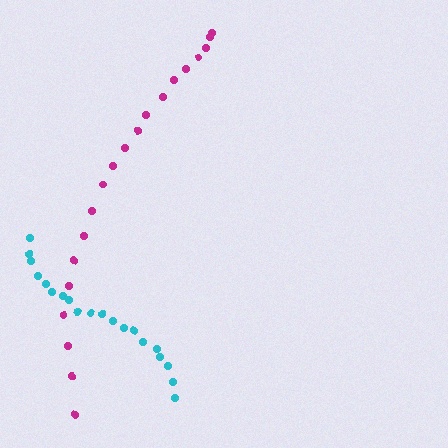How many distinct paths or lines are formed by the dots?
There are 2 distinct paths.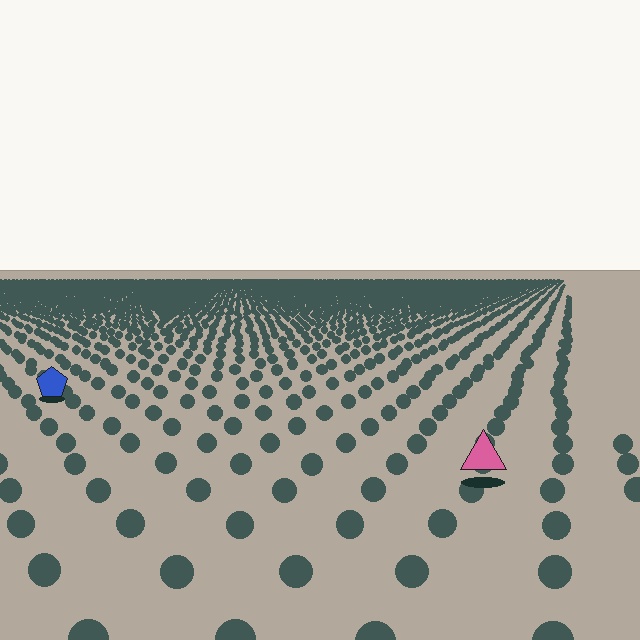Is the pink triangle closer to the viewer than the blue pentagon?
Yes. The pink triangle is closer — you can tell from the texture gradient: the ground texture is coarser near it.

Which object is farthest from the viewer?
The blue pentagon is farthest from the viewer. It appears smaller and the ground texture around it is denser.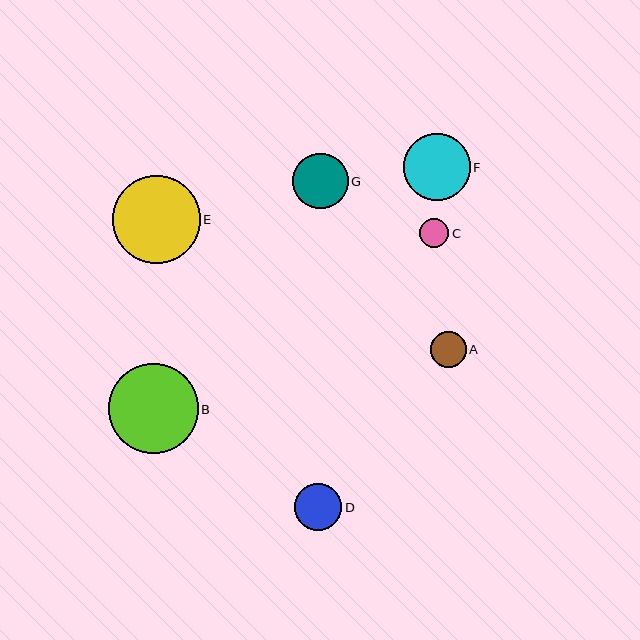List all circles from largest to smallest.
From largest to smallest: B, E, F, G, D, A, C.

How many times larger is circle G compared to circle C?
Circle G is approximately 1.9 times the size of circle C.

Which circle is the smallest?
Circle C is the smallest with a size of approximately 29 pixels.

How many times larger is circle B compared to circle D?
Circle B is approximately 1.9 times the size of circle D.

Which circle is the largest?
Circle B is the largest with a size of approximately 90 pixels.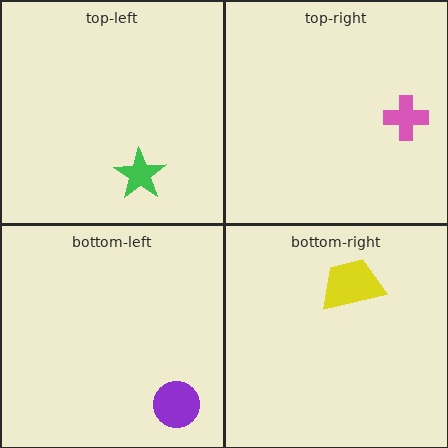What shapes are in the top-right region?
The pink cross.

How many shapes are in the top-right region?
1.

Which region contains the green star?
The top-left region.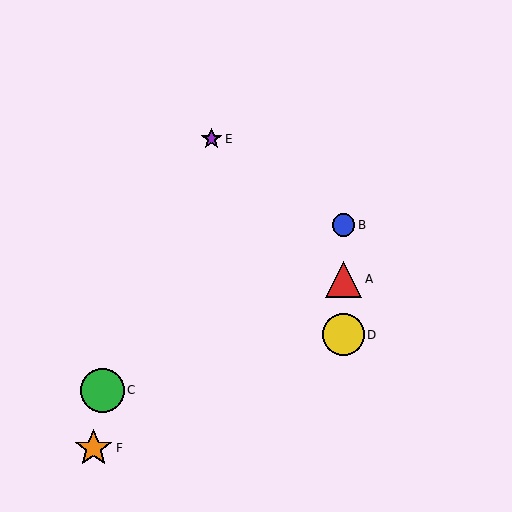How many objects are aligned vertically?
3 objects (A, B, D) are aligned vertically.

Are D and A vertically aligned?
Yes, both are at x≈344.